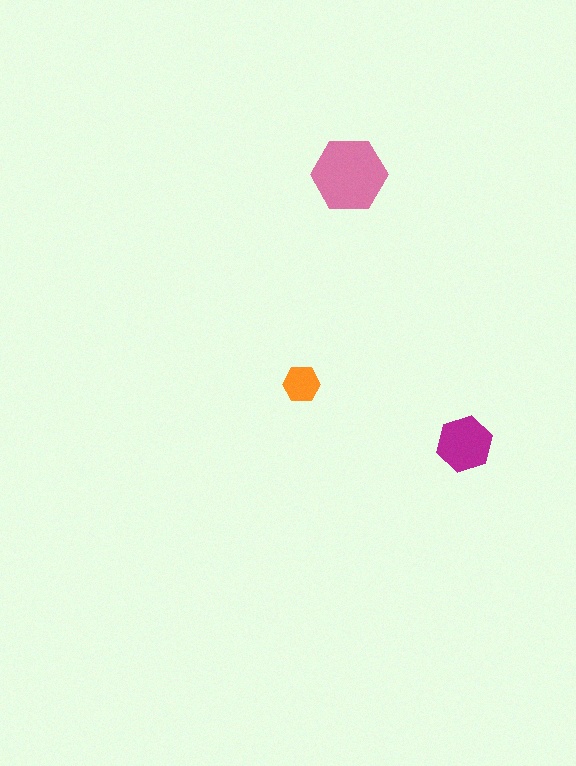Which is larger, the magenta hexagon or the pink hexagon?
The pink one.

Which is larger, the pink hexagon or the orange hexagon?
The pink one.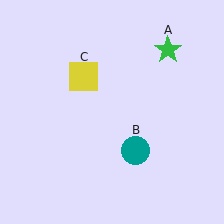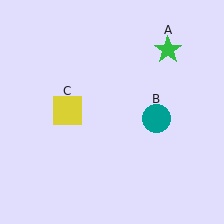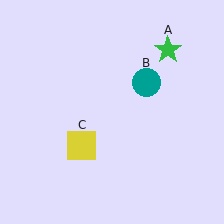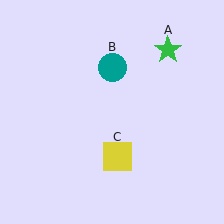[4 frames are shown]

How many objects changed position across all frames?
2 objects changed position: teal circle (object B), yellow square (object C).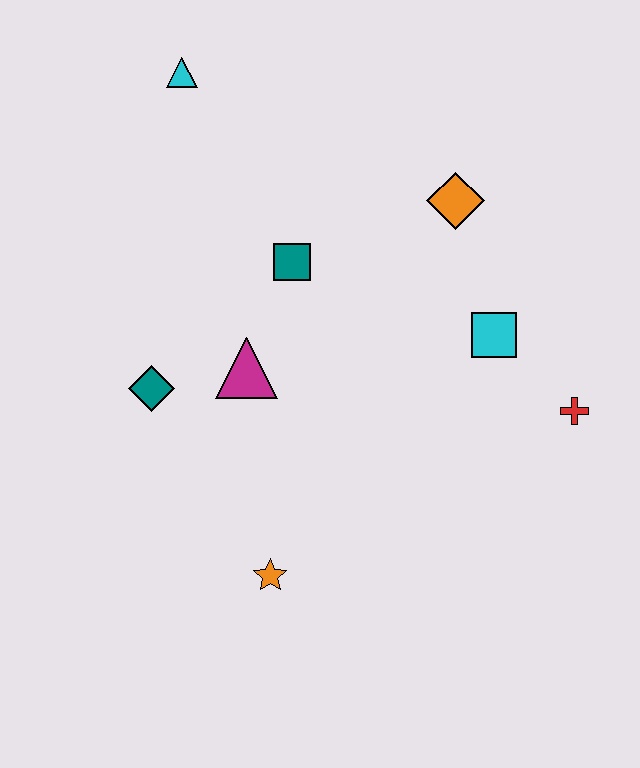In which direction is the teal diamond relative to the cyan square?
The teal diamond is to the left of the cyan square.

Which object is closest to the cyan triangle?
The teal square is closest to the cyan triangle.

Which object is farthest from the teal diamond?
The red cross is farthest from the teal diamond.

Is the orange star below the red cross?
Yes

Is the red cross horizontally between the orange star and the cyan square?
No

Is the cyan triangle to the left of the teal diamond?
No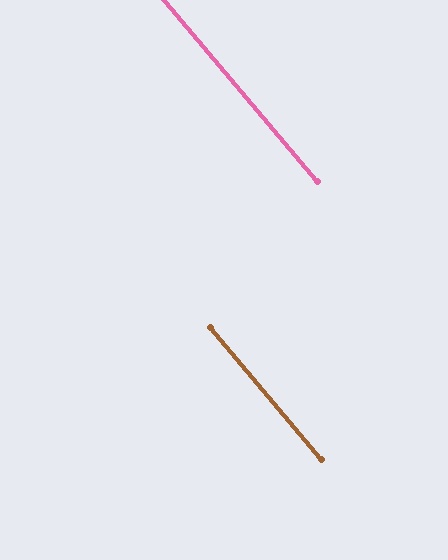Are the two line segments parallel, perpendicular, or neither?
Parallel — their directions differ by only 0.0°.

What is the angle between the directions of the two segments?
Approximately 0 degrees.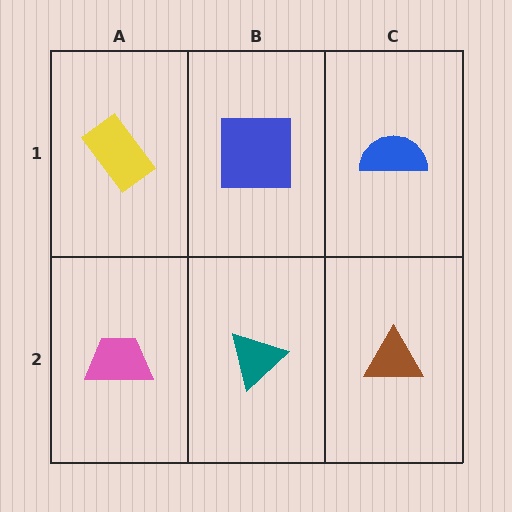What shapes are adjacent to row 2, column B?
A blue square (row 1, column B), a pink trapezoid (row 2, column A), a brown triangle (row 2, column C).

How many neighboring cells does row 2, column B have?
3.